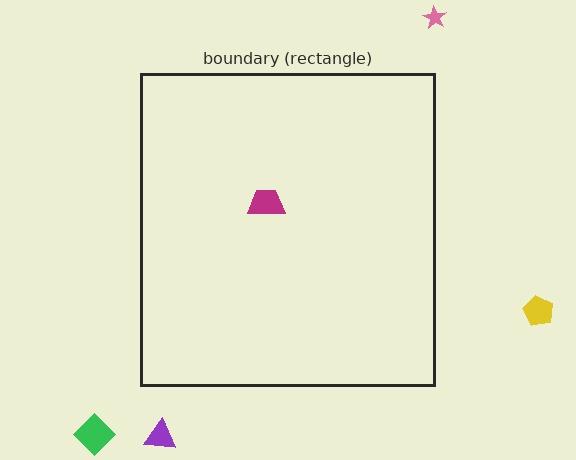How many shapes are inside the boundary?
1 inside, 4 outside.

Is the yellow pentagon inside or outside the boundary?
Outside.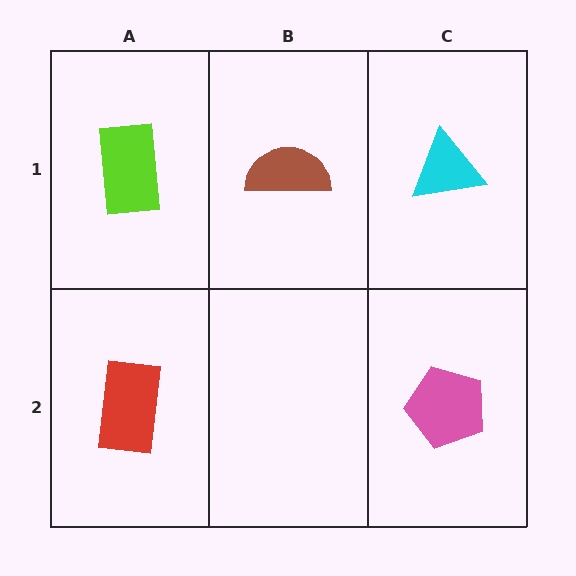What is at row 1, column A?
A lime rectangle.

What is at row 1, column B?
A brown semicircle.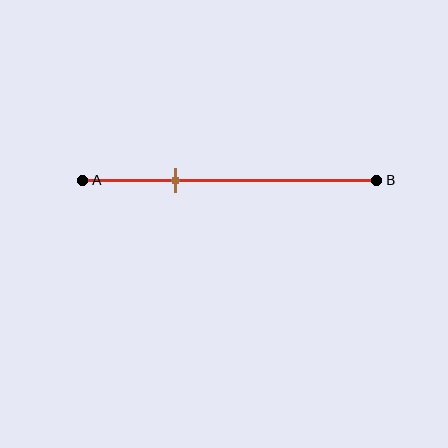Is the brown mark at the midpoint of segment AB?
No, the mark is at about 30% from A, not at the 50% midpoint.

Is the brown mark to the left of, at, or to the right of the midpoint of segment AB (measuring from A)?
The brown mark is to the left of the midpoint of segment AB.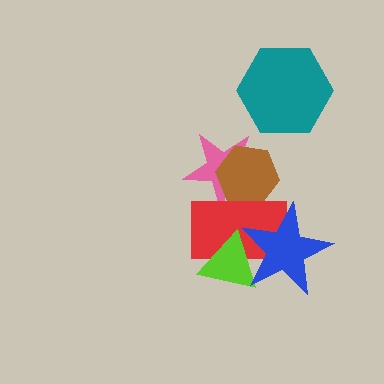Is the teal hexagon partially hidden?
No, no other shape covers it.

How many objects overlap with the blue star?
2 objects overlap with the blue star.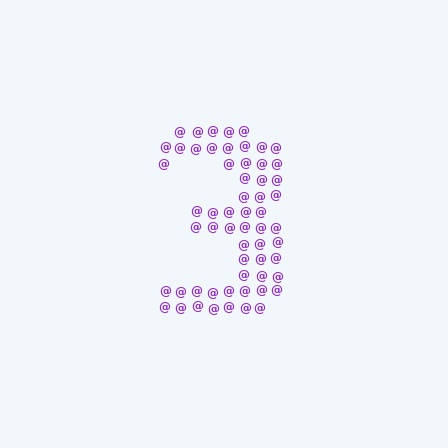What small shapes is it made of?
It is made of small at signs.